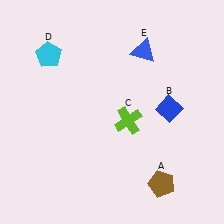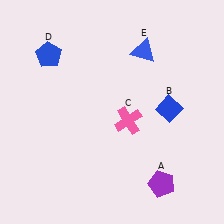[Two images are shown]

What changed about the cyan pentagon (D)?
In Image 1, D is cyan. In Image 2, it changed to blue.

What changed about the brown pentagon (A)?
In Image 1, A is brown. In Image 2, it changed to purple.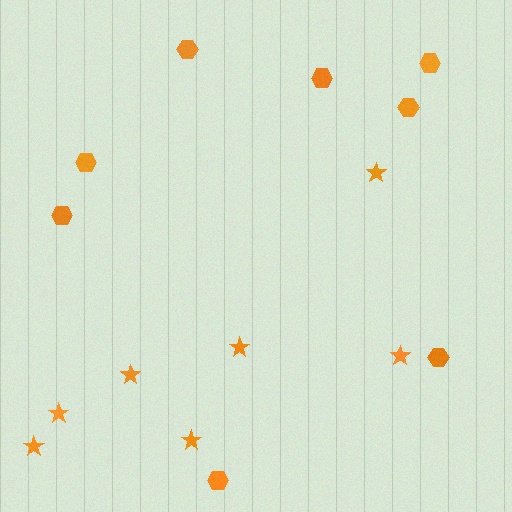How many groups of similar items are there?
There are 2 groups: one group of stars (7) and one group of hexagons (8).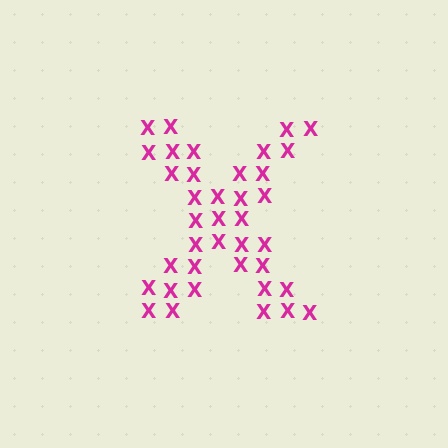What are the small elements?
The small elements are letter X's.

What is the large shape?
The large shape is the letter X.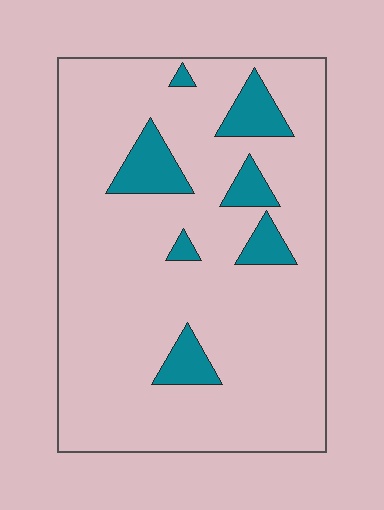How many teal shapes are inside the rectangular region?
7.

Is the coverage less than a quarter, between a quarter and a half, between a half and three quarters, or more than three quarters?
Less than a quarter.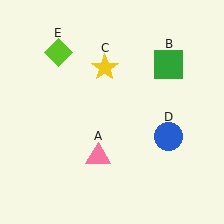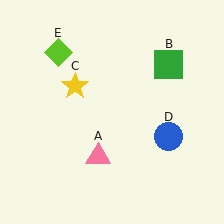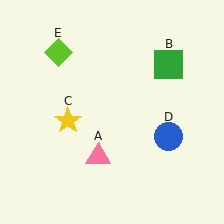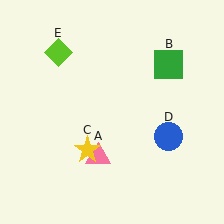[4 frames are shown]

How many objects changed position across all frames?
1 object changed position: yellow star (object C).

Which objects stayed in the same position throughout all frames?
Pink triangle (object A) and green square (object B) and blue circle (object D) and lime diamond (object E) remained stationary.